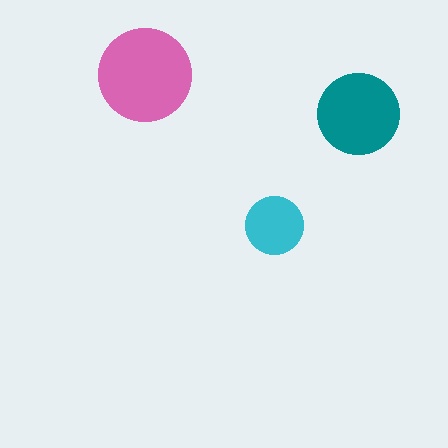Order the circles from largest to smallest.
the pink one, the teal one, the cyan one.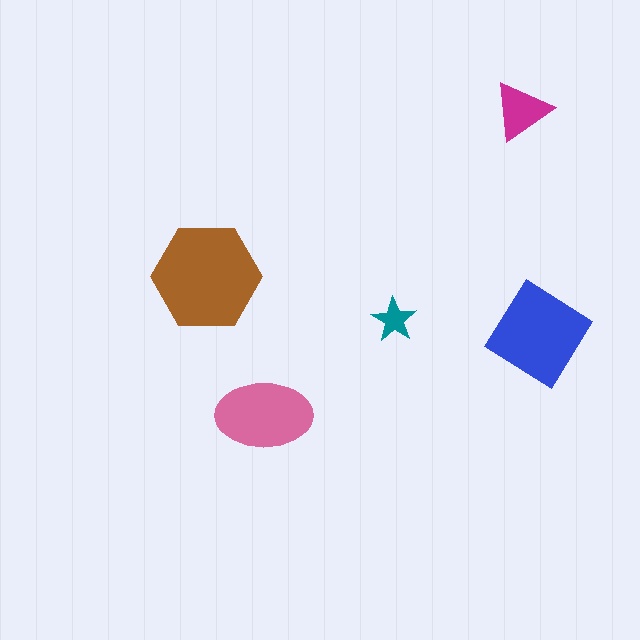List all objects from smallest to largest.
The teal star, the magenta triangle, the pink ellipse, the blue diamond, the brown hexagon.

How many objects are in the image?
There are 5 objects in the image.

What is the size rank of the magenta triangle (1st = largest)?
4th.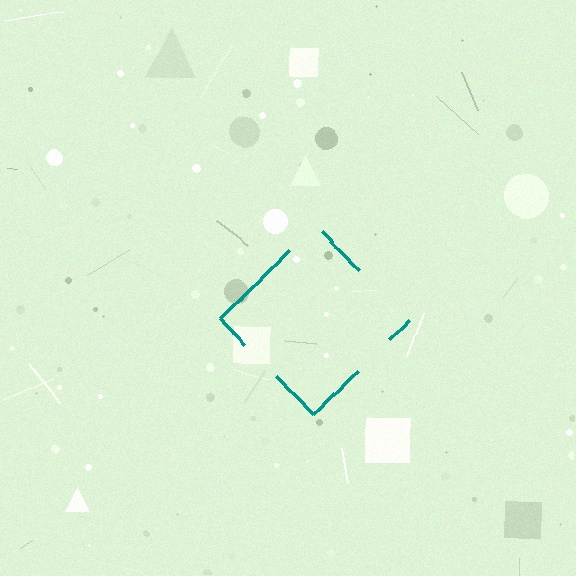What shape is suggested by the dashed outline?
The dashed outline suggests a diamond.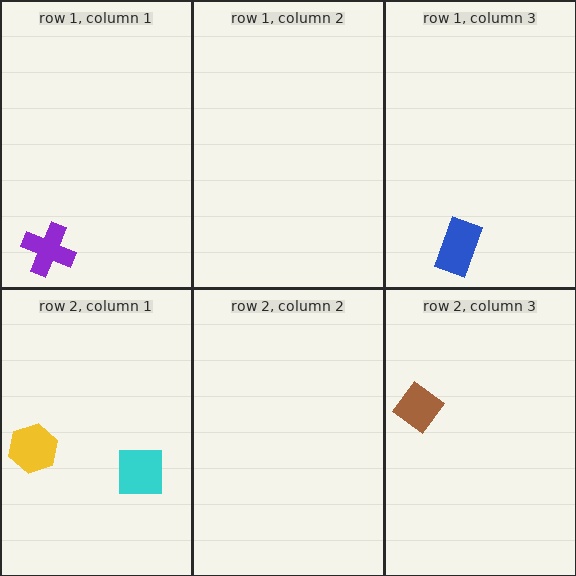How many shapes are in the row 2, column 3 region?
1.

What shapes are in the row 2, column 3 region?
The brown diamond.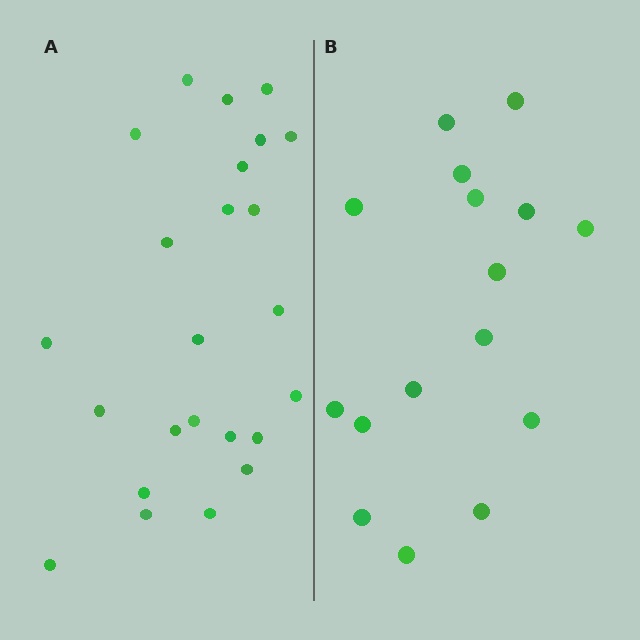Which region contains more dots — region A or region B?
Region A (the left region) has more dots.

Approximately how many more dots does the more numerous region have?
Region A has roughly 8 or so more dots than region B.